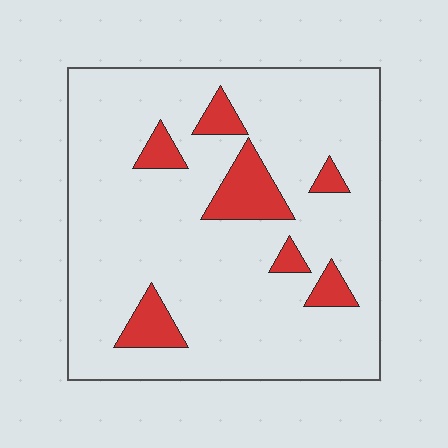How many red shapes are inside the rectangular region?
7.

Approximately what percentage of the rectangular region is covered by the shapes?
Approximately 15%.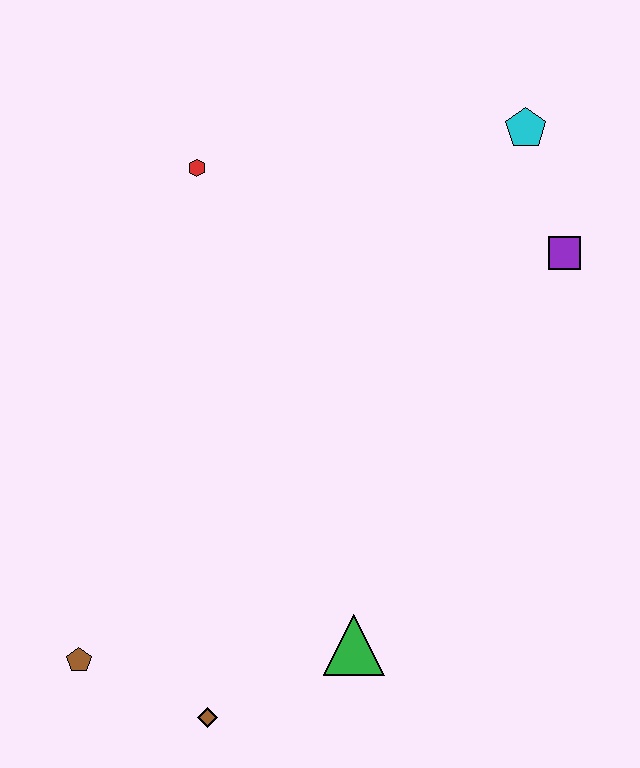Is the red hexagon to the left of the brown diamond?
Yes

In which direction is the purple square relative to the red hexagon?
The purple square is to the right of the red hexagon.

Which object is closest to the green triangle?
The brown diamond is closest to the green triangle.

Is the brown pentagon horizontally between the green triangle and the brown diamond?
No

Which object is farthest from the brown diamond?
The cyan pentagon is farthest from the brown diamond.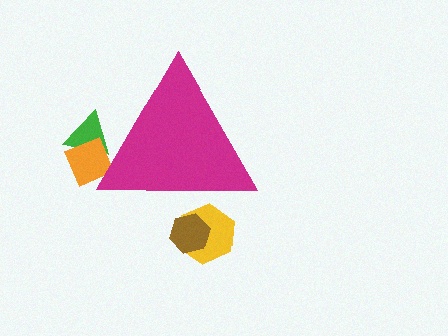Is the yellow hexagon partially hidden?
Yes, the yellow hexagon is partially hidden behind the magenta triangle.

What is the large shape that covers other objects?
A magenta triangle.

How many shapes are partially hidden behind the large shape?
4 shapes are partially hidden.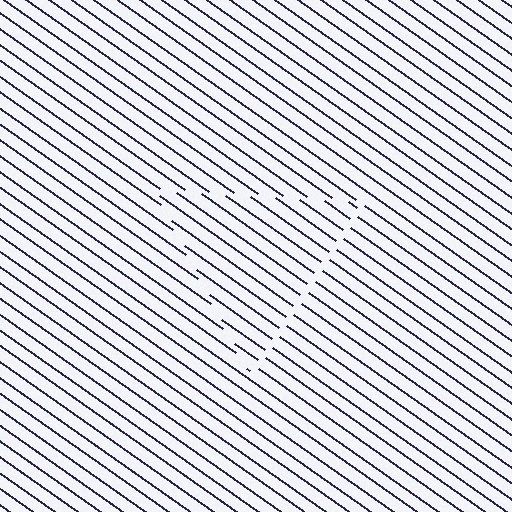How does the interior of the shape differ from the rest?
The interior of the shape contains the same grating, shifted by half a period — the contour is defined by the phase discontinuity where line-ends from the inner and outer gratings abut.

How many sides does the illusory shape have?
3 sides — the line-ends trace a triangle.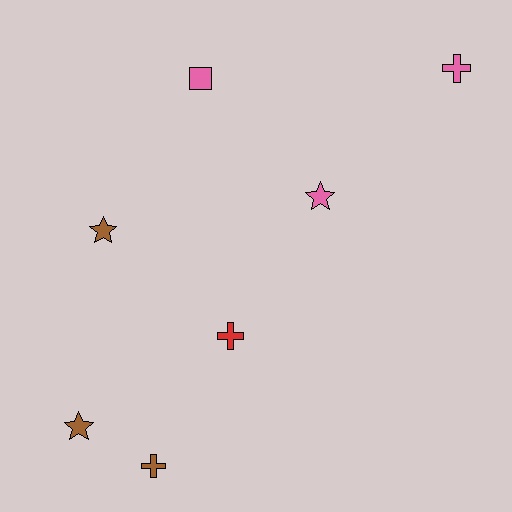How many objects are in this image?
There are 7 objects.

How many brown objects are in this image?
There are 3 brown objects.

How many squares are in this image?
There is 1 square.